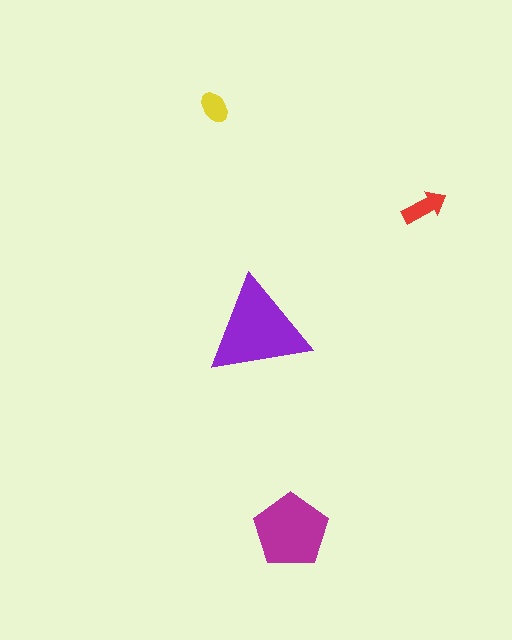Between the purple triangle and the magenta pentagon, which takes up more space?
The purple triangle.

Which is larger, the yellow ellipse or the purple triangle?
The purple triangle.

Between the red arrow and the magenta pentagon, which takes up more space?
The magenta pentagon.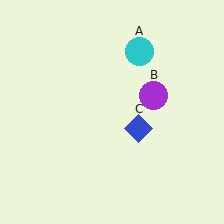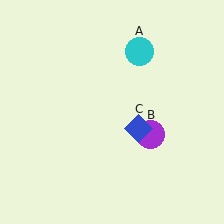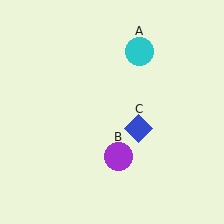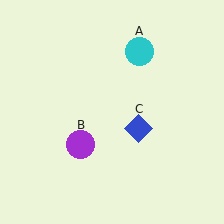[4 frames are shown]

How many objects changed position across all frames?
1 object changed position: purple circle (object B).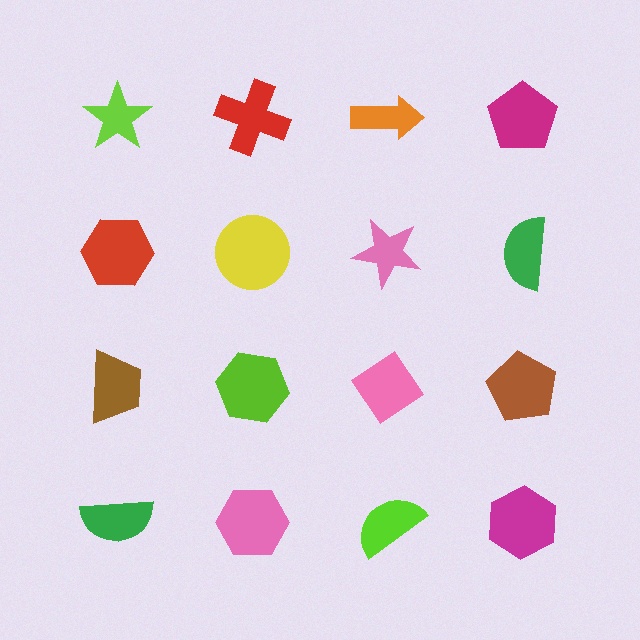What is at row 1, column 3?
An orange arrow.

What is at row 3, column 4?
A brown pentagon.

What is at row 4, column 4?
A magenta hexagon.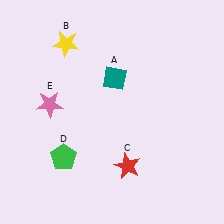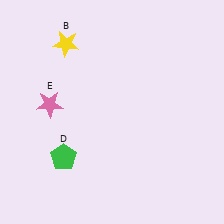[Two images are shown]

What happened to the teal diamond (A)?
The teal diamond (A) was removed in Image 2. It was in the top-right area of Image 1.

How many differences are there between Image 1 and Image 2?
There are 2 differences between the two images.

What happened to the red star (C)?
The red star (C) was removed in Image 2. It was in the bottom-right area of Image 1.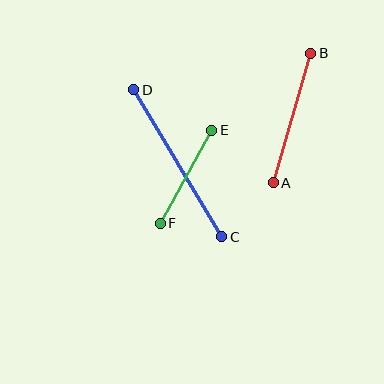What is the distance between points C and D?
The distance is approximately 171 pixels.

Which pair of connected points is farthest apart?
Points C and D are farthest apart.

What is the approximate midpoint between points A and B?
The midpoint is at approximately (292, 118) pixels.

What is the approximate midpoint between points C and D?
The midpoint is at approximately (178, 163) pixels.